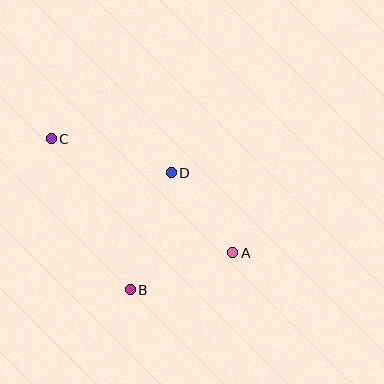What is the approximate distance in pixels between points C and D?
The distance between C and D is approximately 124 pixels.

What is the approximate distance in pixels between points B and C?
The distance between B and C is approximately 171 pixels.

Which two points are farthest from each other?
Points A and C are farthest from each other.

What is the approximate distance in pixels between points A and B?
The distance between A and B is approximately 109 pixels.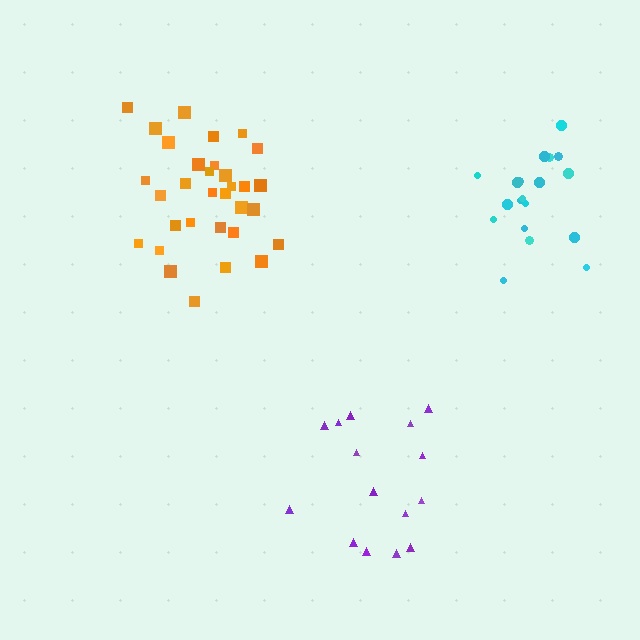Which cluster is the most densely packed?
Orange.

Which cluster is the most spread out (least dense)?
Purple.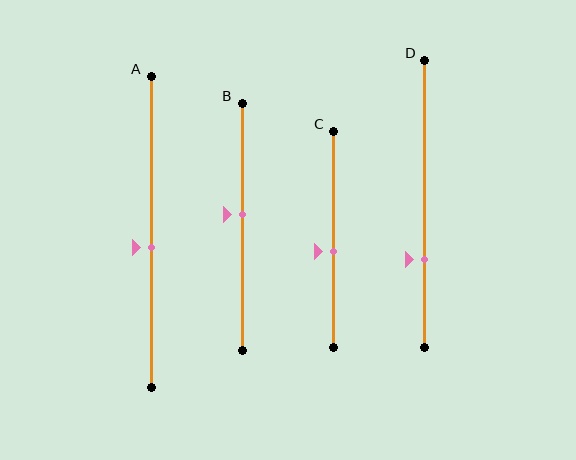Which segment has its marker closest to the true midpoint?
Segment B has its marker closest to the true midpoint.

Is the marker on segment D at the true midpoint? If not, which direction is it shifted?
No, the marker on segment D is shifted downward by about 20% of the segment length.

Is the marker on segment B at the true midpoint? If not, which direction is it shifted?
No, the marker on segment B is shifted upward by about 5% of the segment length.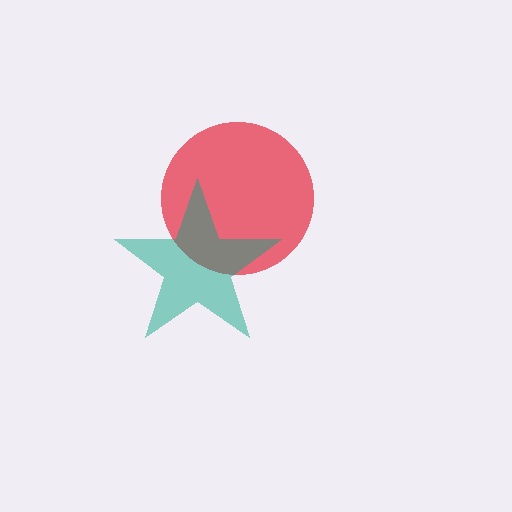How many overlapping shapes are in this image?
There are 2 overlapping shapes in the image.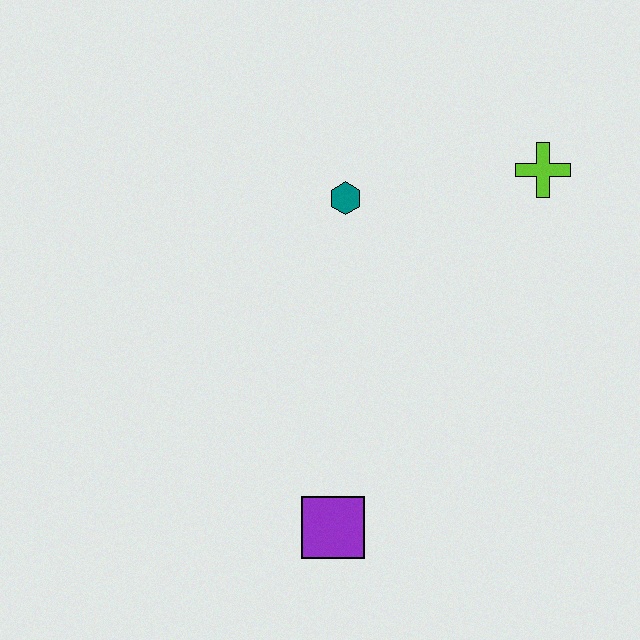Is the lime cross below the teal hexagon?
No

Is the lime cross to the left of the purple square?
No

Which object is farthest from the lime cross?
The purple square is farthest from the lime cross.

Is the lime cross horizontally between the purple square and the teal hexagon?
No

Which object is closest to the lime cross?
The teal hexagon is closest to the lime cross.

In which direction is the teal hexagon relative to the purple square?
The teal hexagon is above the purple square.